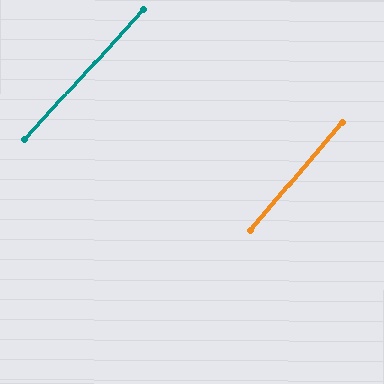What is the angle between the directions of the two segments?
Approximately 2 degrees.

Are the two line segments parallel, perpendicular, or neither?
Parallel — their directions differ by only 1.8°.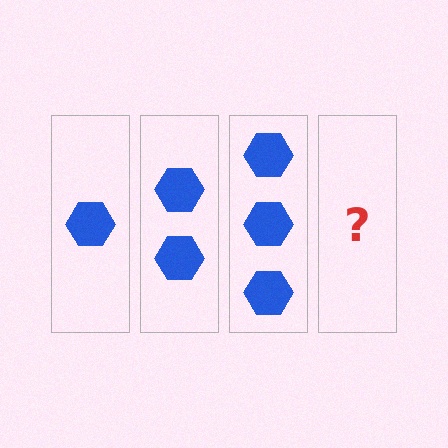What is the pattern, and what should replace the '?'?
The pattern is that each step adds one more hexagon. The '?' should be 4 hexagons.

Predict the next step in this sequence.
The next step is 4 hexagons.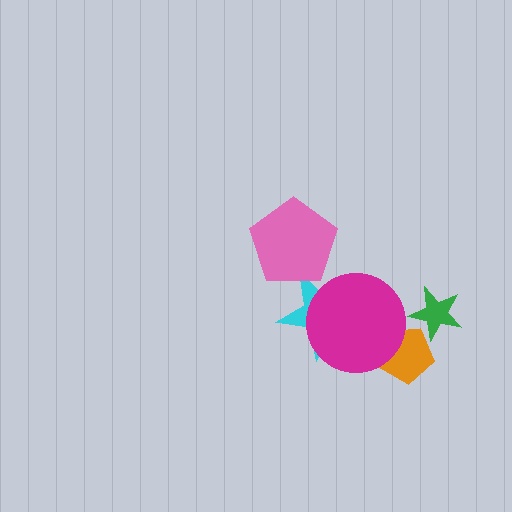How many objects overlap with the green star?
1 object overlaps with the green star.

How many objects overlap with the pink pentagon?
1 object overlaps with the pink pentagon.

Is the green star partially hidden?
No, no other shape covers it.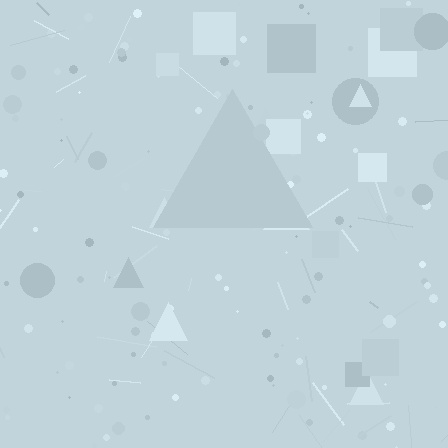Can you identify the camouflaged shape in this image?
The camouflaged shape is a triangle.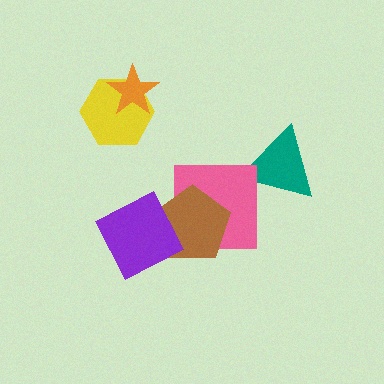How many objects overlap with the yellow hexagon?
1 object overlaps with the yellow hexagon.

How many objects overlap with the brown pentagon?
2 objects overlap with the brown pentagon.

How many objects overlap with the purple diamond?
1 object overlaps with the purple diamond.